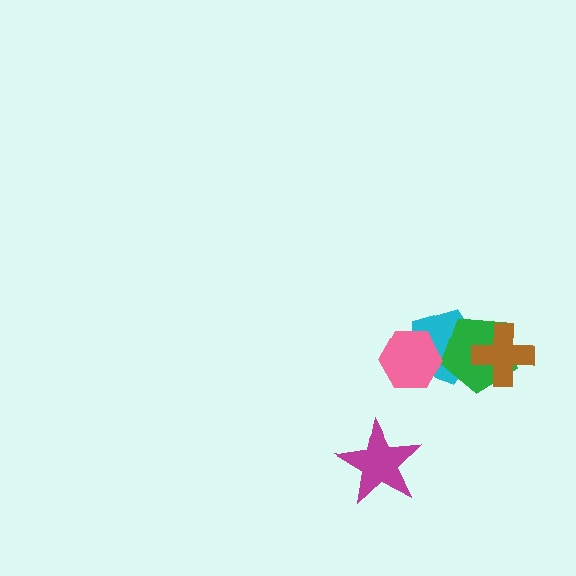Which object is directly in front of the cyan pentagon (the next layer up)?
The green pentagon is directly in front of the cyan pentagon.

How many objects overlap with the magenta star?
0 objects overlap with the magenta star.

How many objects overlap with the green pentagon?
2 objects overlap with the green pentagon.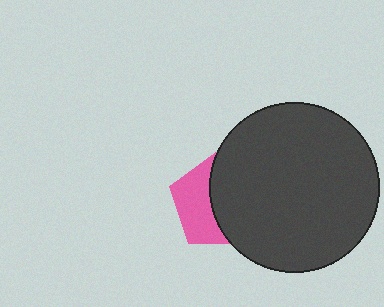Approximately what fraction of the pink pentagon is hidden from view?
Roughly 56% of the pink pentagon is hidden behind the dark gray circle.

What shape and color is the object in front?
The object in front is a dark gray circle.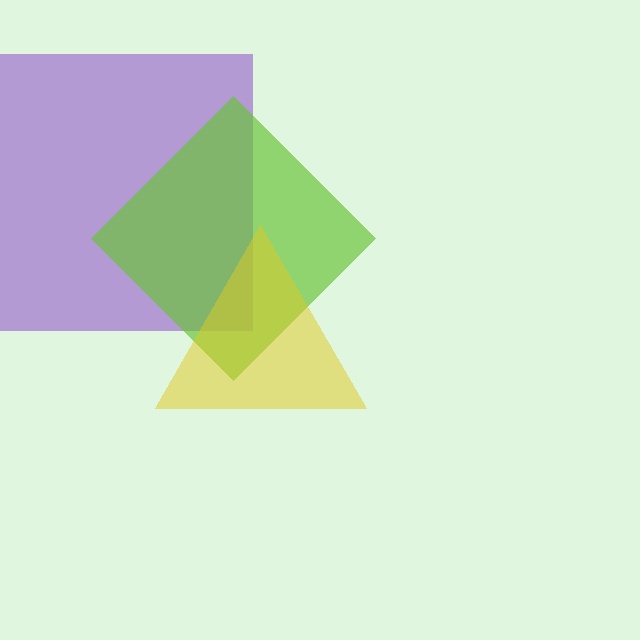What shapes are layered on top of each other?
The layered shapes are: a purple square, a lime diamond, a yellow triangle.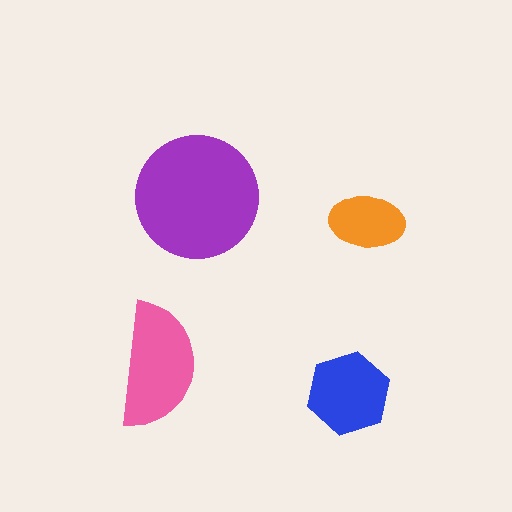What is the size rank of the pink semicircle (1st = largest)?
2nd.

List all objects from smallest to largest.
The orange ellipse, the blue hexagon, the pink semicircle, the purple circle.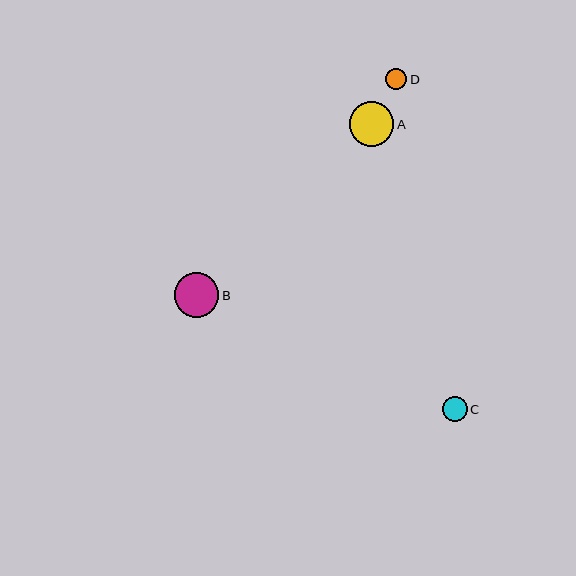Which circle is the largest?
Circle A is the largest with a size of approximately 45 pixels.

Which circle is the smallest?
Circle D is the smallest with a size of approximately 21 pixels.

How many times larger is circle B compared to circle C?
Circle B is approximately 1.8 times the size of circle C.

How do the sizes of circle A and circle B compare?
Circle A and circle B are approximately the same size.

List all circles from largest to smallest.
From largest to smallest: A, B, C, D.